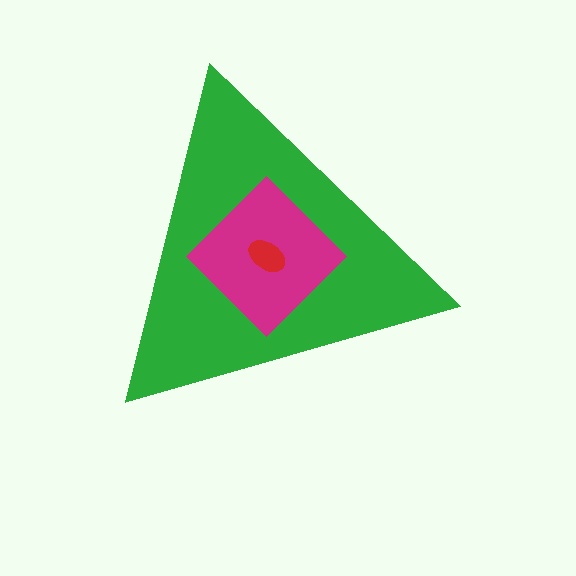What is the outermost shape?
The green triangle.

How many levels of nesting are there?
3.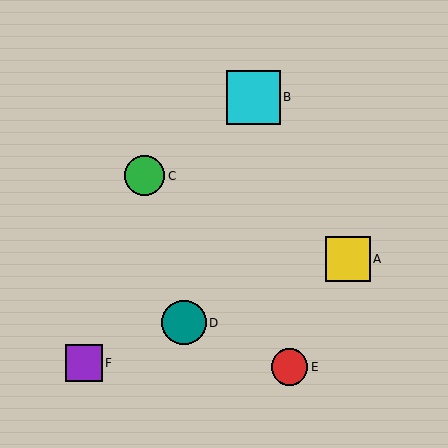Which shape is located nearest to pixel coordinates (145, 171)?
The green circle (labeled C) at (144, 176) is nearest to that location.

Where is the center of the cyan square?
The center of the cyan square is at (253, 97).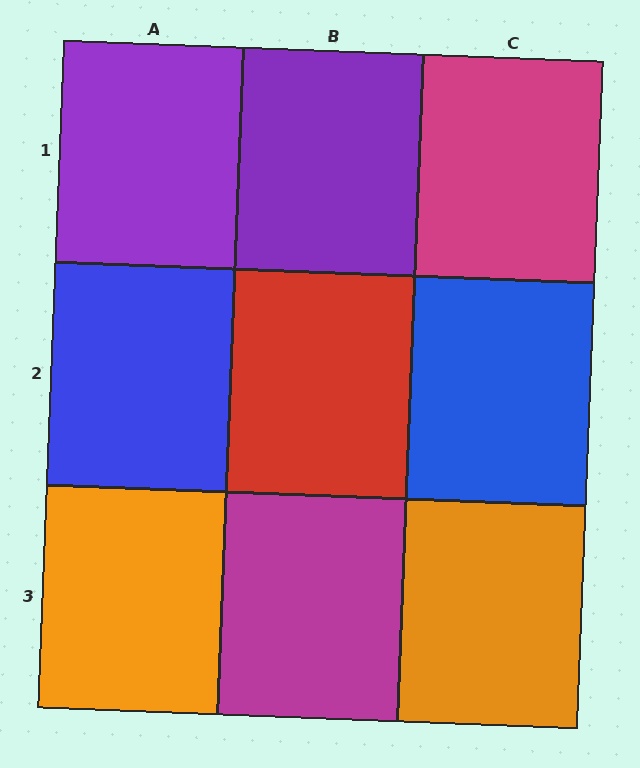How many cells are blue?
2 cells are blue.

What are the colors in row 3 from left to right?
Orange, magenta, orange.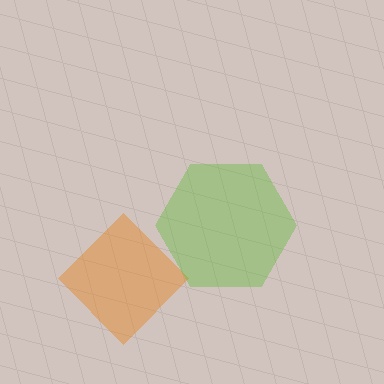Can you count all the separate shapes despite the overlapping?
Yes, there are 2 separate shapes.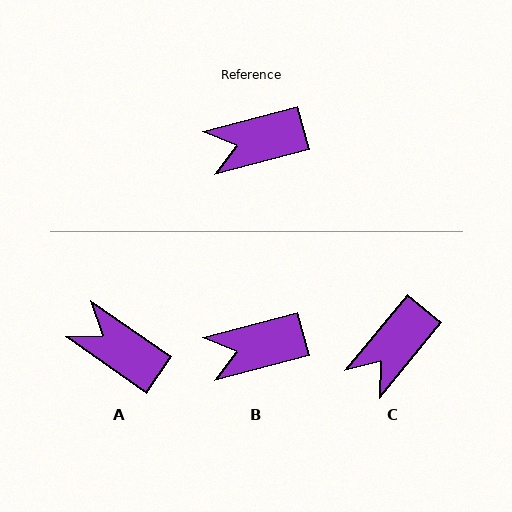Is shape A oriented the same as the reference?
No, it is off by about 50 degrees.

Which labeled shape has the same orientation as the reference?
B.